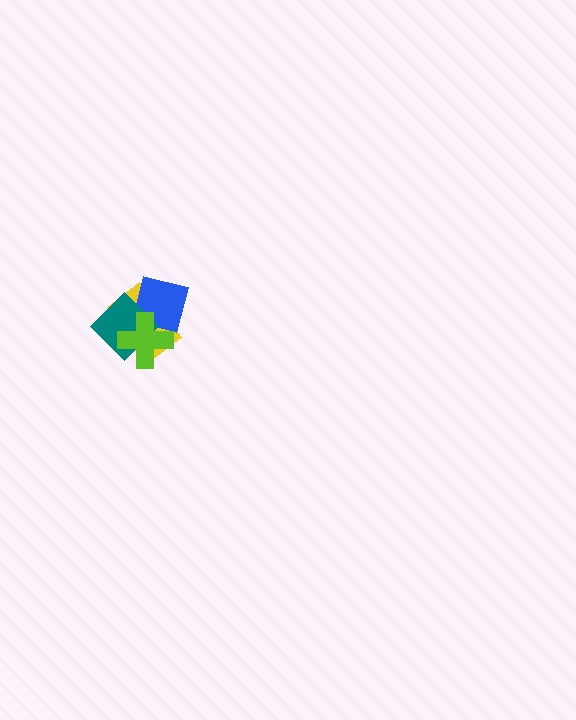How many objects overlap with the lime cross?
3 objects overlap with the lime cross.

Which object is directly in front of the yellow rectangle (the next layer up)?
The blue square is directly in front of the yellow rectangle.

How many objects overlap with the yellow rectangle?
3 objects overlap with the yellow rectangle.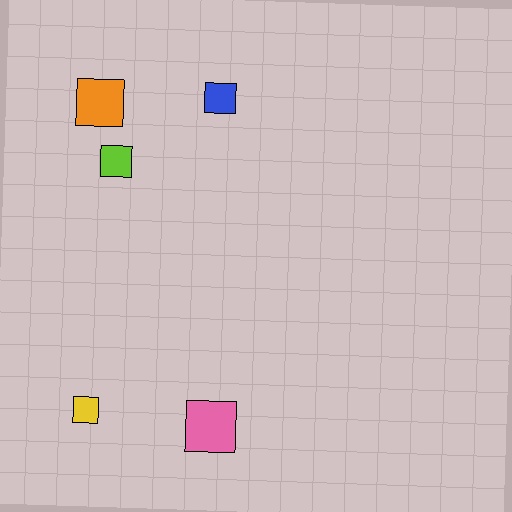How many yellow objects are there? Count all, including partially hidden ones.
There is 1 yellow object.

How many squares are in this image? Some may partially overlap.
There are 5 squares.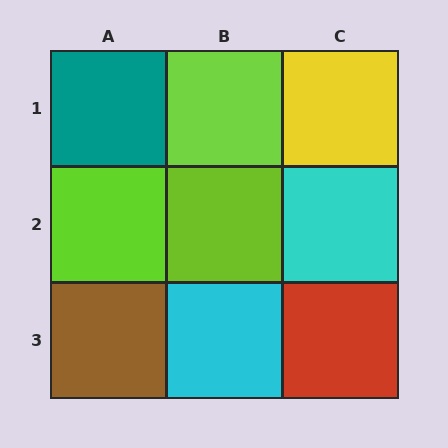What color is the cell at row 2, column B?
Lime.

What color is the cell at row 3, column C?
Red.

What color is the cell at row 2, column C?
Cyan.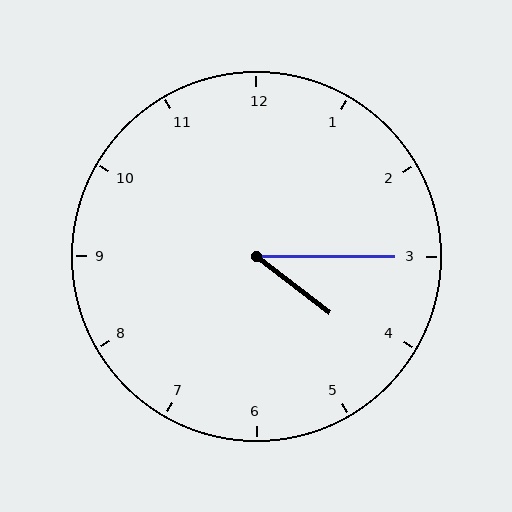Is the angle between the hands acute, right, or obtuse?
It is acute.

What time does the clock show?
4:15.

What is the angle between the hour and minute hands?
Approximately 38 degrees.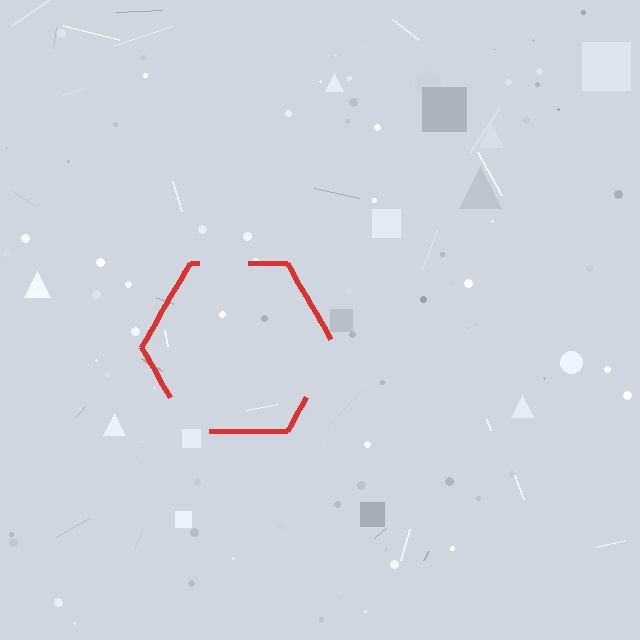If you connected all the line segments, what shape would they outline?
They would outline a hexagon.